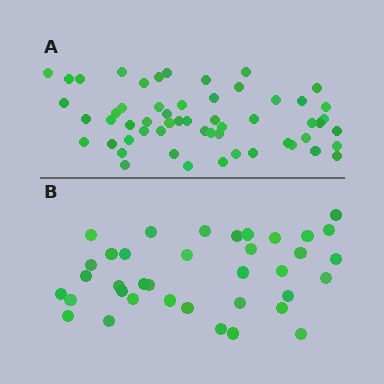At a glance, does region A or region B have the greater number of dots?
Region A (the top region) has more dots.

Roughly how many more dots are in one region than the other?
Region A has approximately 20 more dots than region B.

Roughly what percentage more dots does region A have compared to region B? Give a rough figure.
About 50% more.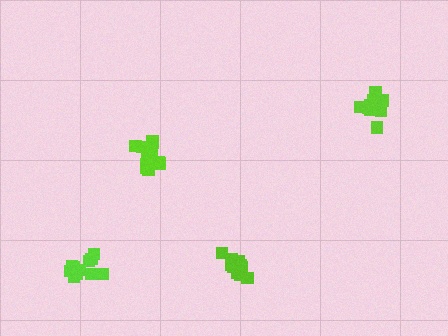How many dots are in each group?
Group 1: 13 dots, Group 2: 11 dots, Group 3: 14 dots, Group 4: 12 dots (50 total).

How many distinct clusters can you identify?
There are 4 distinct clusters.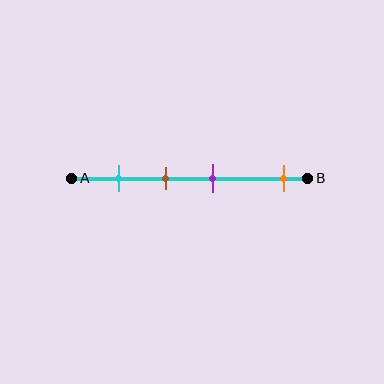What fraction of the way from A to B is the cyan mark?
The cyan mark is approximately 20% (0.2) of the way from A to B.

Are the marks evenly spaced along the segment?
No, the marks are not evenly spaced.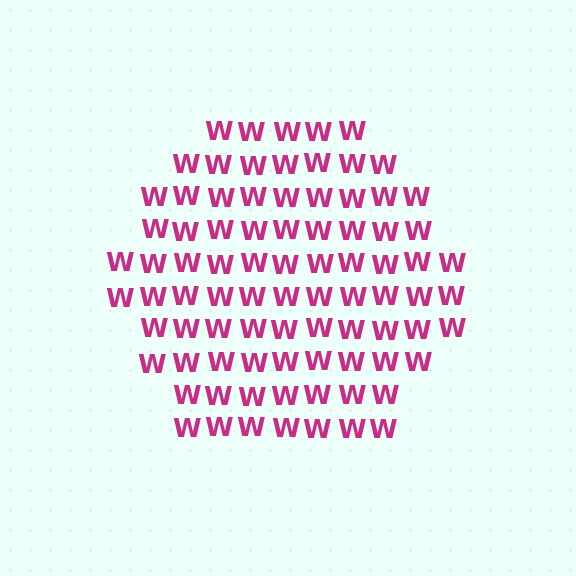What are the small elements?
The small elements are letter W's.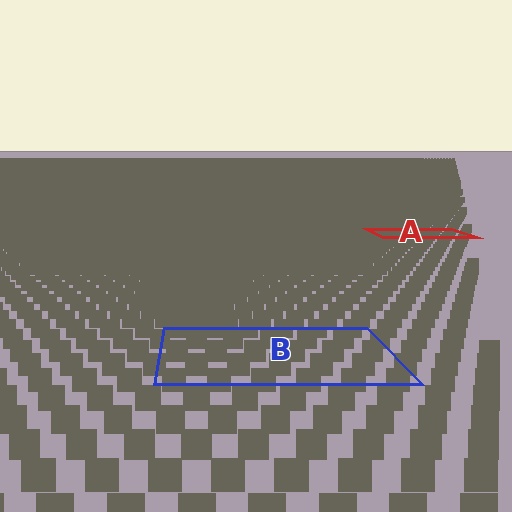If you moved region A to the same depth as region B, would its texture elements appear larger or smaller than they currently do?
They would appear larger. At a closer depth, the same texture elements are projected at a bigger on-screen size.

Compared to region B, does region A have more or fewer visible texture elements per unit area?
Region A has more texture elements per unit area — they are packed more densely because it is farther away.